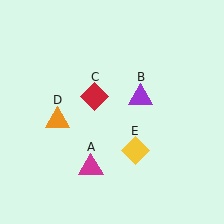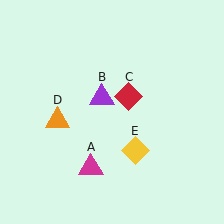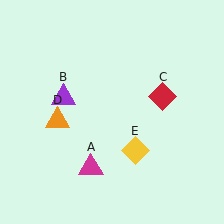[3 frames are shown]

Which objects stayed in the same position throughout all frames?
Magenta triangle (object A) and orange triangle (object D) and yellow diamond (object E) remained stationary.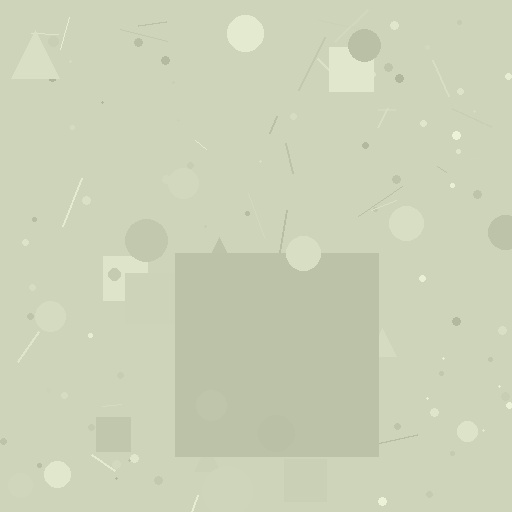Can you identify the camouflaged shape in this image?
The camouflaged shape is a square.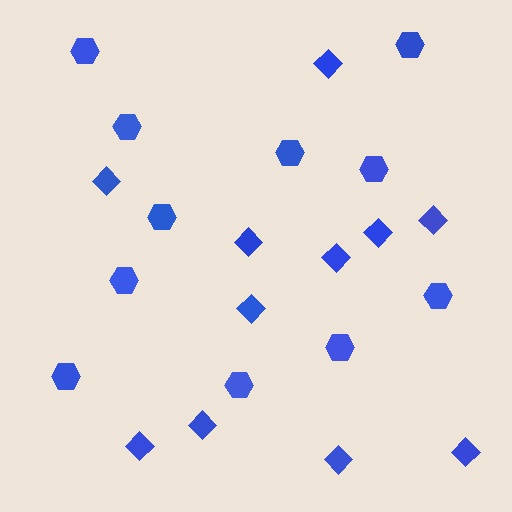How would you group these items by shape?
There are 2 groups: one group of hexagons (11) and one group of diamonds (11).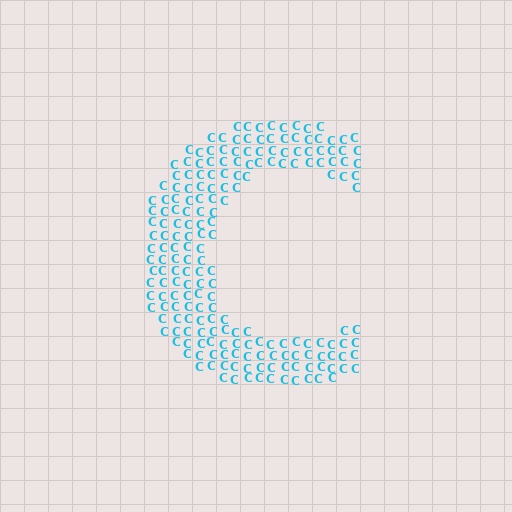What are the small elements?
The small elements are letter C's.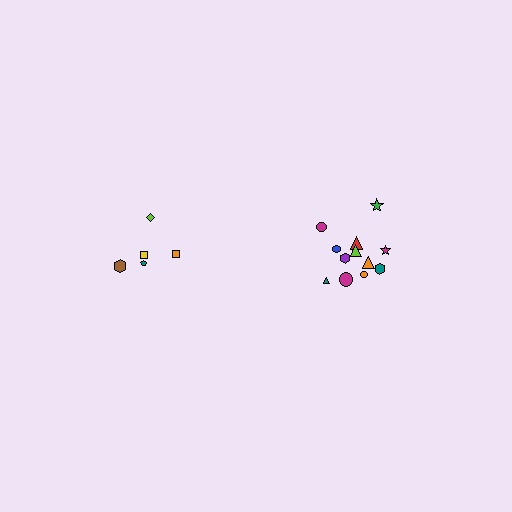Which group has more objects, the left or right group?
The right group.